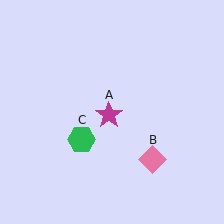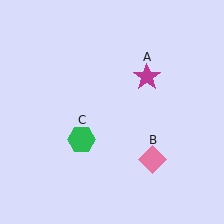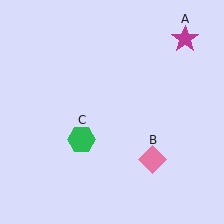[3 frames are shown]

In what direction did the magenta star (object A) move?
The magenta star (object A) moved up and to the right.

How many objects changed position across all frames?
1 object changed position: magenta star (object A).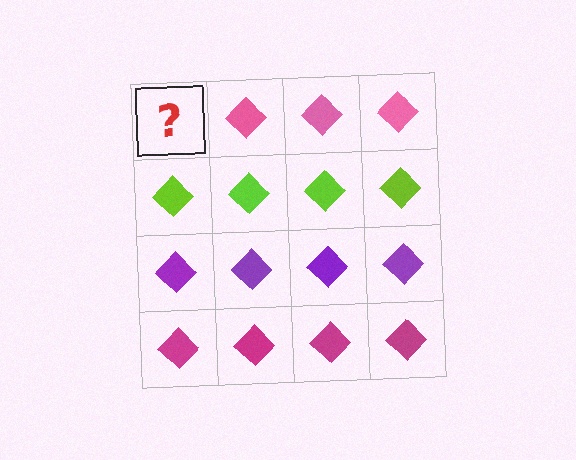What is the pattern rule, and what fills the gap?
The rule is that each row has a consistent color. The gap should be filled with a pink diamond.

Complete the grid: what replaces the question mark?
The question mark should be replaced with a pink diamond.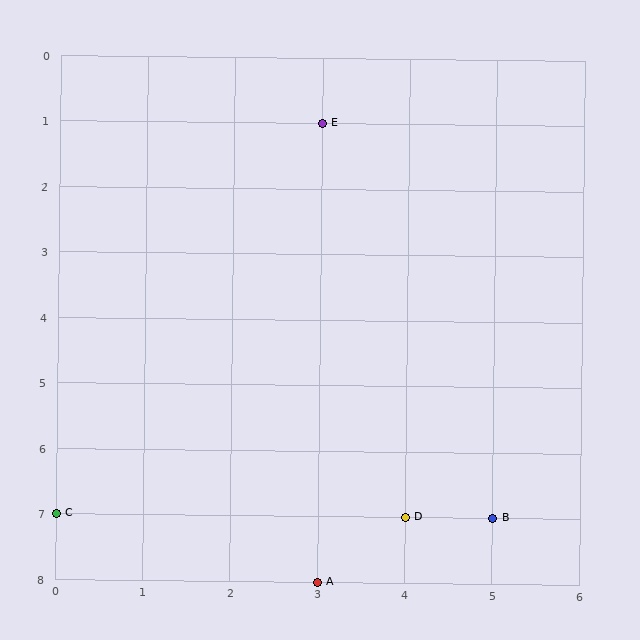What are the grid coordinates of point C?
Point C is at grid coordinates (0, 7).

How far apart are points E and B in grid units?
Points E and B are 2 columns and 6 rows apart (about 6.3 grid units diagonally).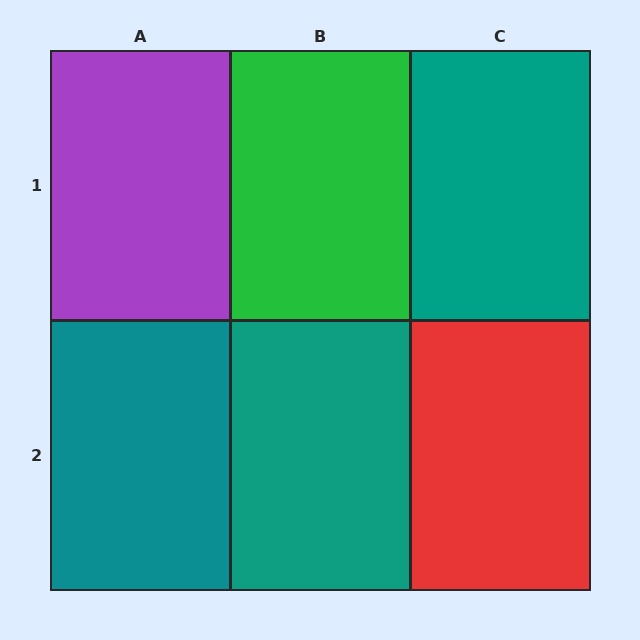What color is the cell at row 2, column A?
Teal.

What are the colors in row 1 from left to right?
Purple, green, teal.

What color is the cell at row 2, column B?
Teal.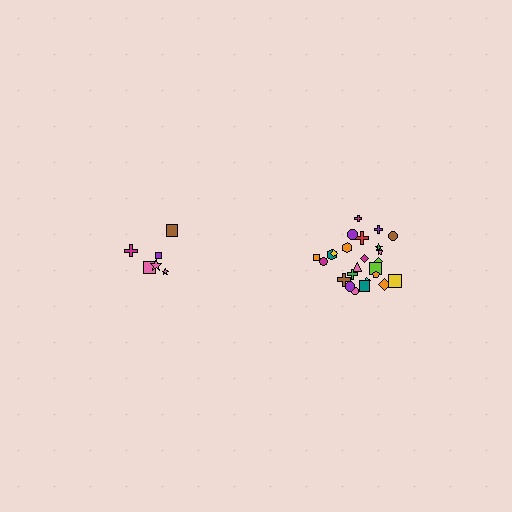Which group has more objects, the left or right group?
The right group.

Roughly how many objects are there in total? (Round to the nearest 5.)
Roughly 30 objects in total.